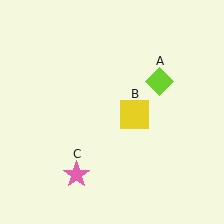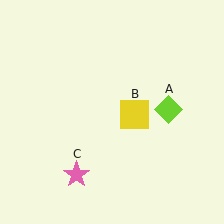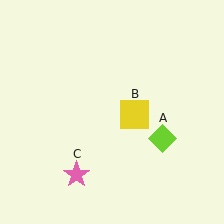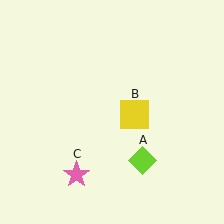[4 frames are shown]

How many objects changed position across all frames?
1 object changed position: lime diamond (object A).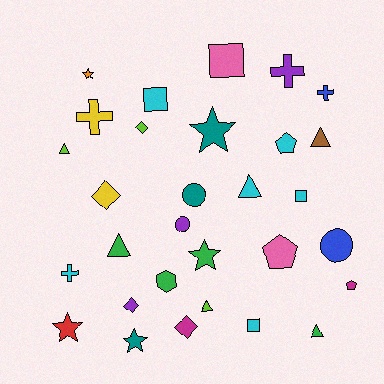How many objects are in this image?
There are 30 objects.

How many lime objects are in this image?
There are 3 lime objects.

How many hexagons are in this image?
There is 1 hexagon.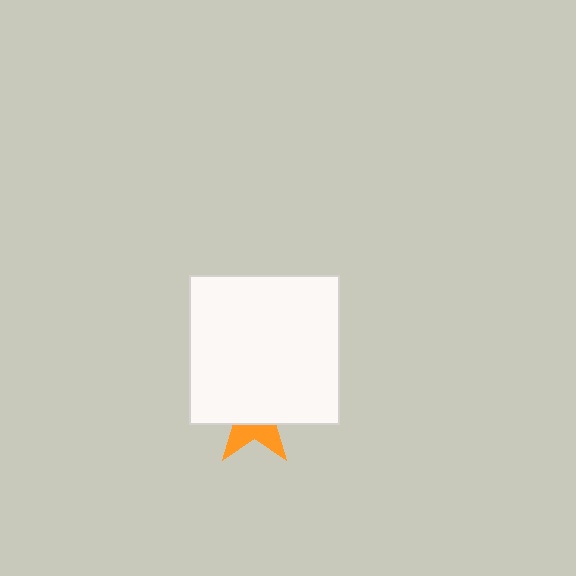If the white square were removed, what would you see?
You would see the complete orange star.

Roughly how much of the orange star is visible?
A small part of it is visible (roughly 34%).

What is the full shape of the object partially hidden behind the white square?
The partially hidden object is an orange star.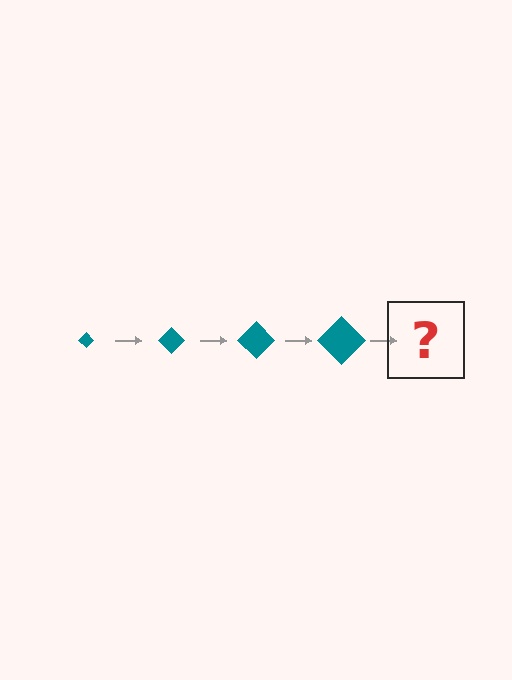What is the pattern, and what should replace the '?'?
The pattern is that the diamond gets progressively larger each step. The '?' should be a teal diamond, larger than the previous one.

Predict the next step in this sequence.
The next step is a teal diamond, larger than the previous one.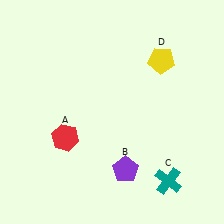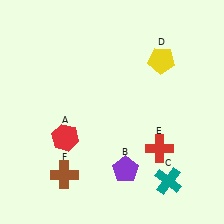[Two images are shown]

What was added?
A red cross (E), a brown cross (F) were added in Image 2.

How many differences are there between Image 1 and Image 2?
There are 2 differences between the two images.